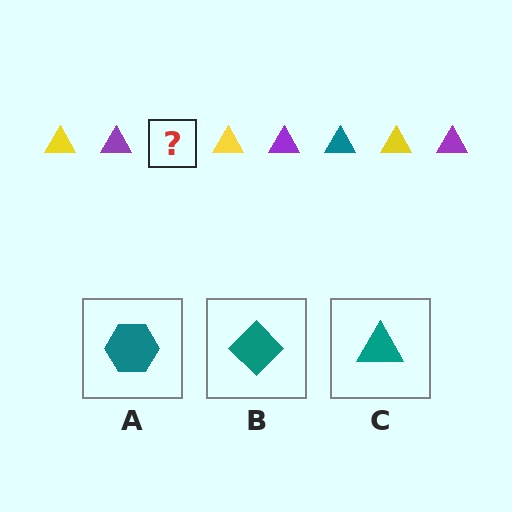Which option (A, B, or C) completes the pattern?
C.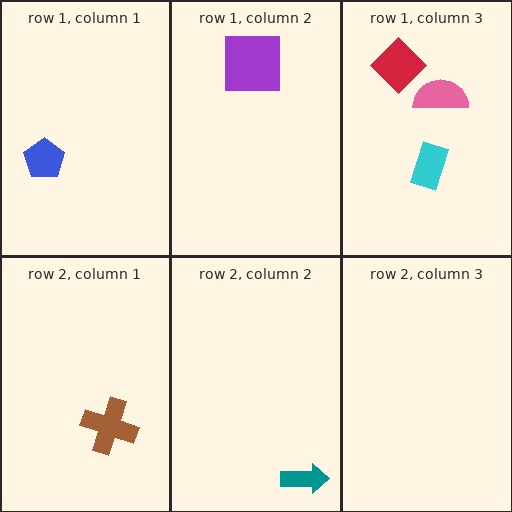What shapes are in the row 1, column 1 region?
The blue pentagon.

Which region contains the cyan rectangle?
The row 1, column 3 region.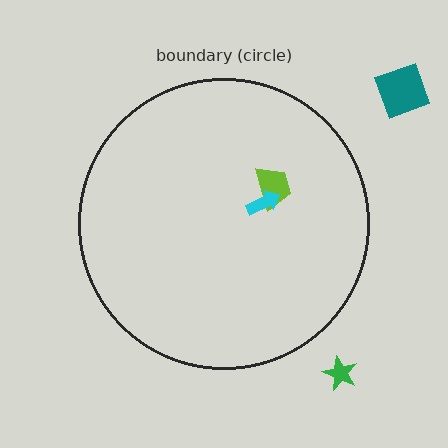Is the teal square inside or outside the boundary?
Outside.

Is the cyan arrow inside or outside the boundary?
Inside.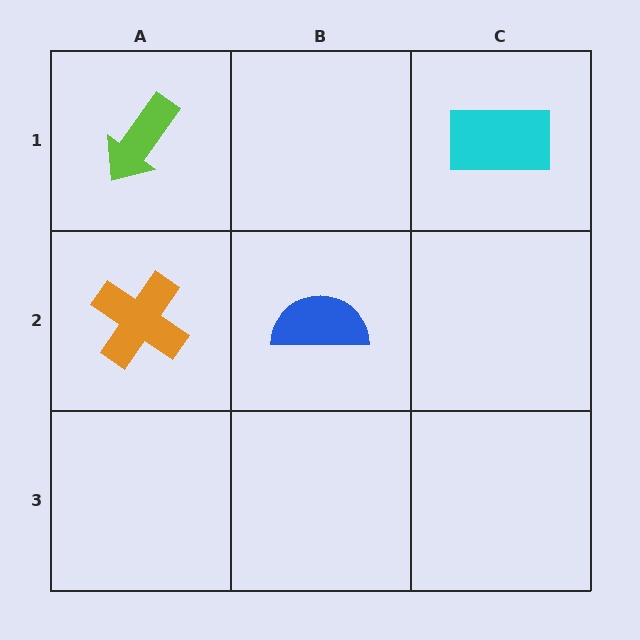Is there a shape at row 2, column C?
No, that cell is empty.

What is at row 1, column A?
A lime arrow.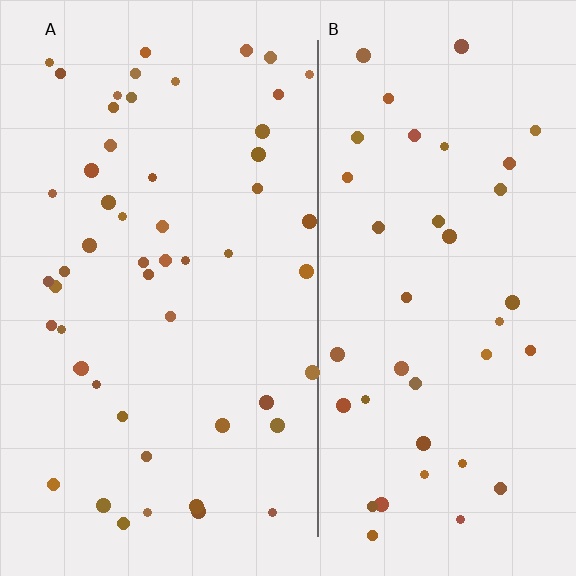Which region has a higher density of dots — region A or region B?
A (the left).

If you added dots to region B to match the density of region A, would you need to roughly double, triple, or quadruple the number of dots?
Approximately double.